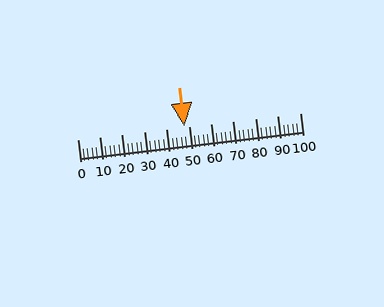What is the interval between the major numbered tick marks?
The major tick marks are spaced 10 units apart.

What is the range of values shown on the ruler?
The ruler shows values from 0 to 100.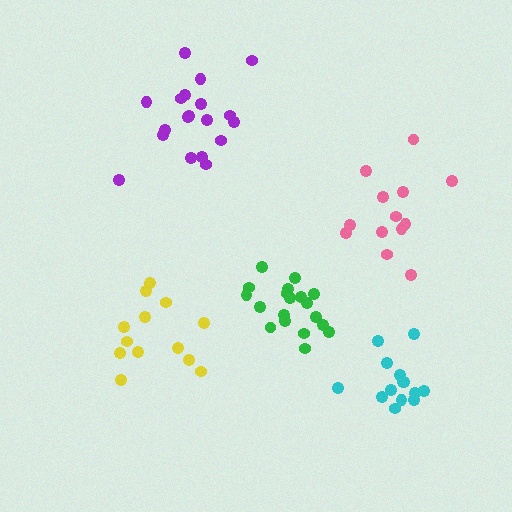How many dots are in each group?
Group 1: 13 dots, Group 2: 14 dots, Group 3: 19 dots, Group 4: 13 dots, Group 5: 19 dots (78 total).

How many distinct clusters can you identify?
There are 5 distinct clusters.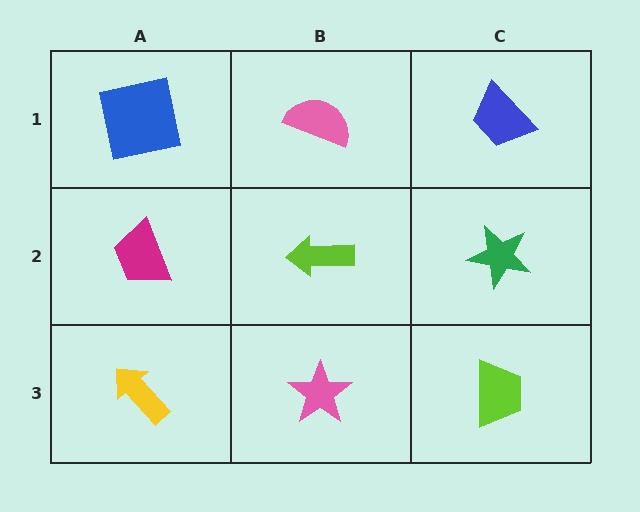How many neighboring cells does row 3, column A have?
2.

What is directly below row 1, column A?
A magenta trapezoid.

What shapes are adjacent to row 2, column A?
A blue square (row 1, column A), a yellow arrow (row 3, column A), a lime arrow (row 2, column B).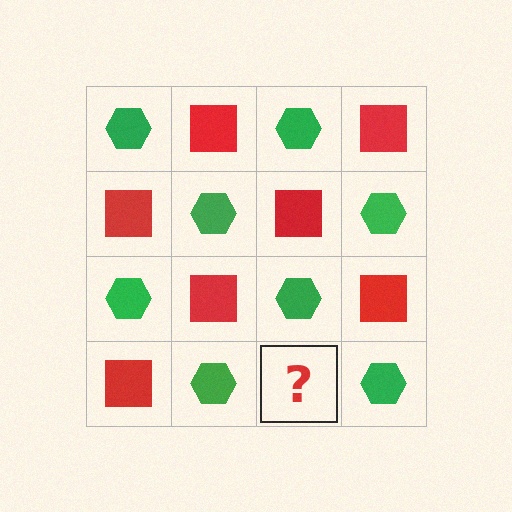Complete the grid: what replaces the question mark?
The question mark should be replaced with a red square.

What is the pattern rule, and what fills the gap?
The rule is that it alternates green hexagon and red square in a checkerboard pattern. The gap should be filled with a red square.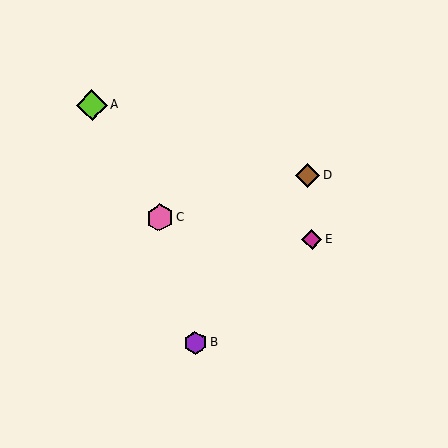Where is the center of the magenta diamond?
The center of the magenta diamond is at (312, 239).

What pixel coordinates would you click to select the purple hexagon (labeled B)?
Click at (195, 343) to select the purple hexagon B.